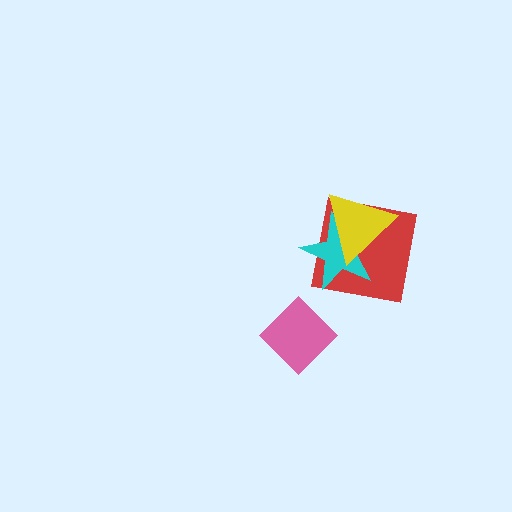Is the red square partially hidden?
Yes, it is partially covered by another shape.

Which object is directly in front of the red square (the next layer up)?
The cyan star is directly in front of the red square.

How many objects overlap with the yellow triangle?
2 objects overlap with the yellow triangle.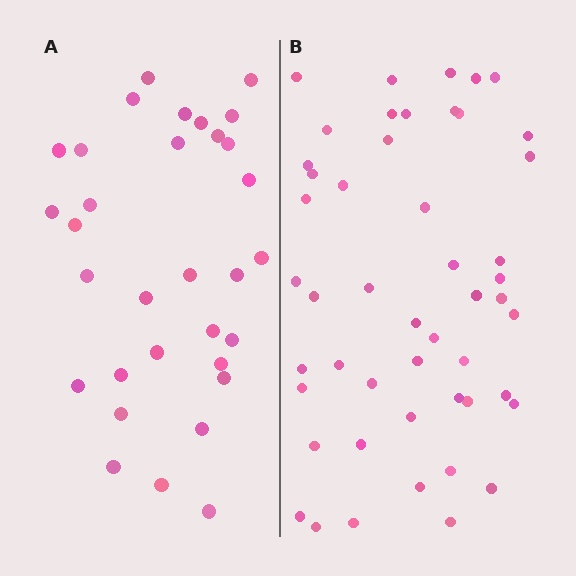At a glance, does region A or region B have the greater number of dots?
Region B (the right region) has more dots.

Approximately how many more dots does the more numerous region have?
Region B has approximately 15 more dots than region A.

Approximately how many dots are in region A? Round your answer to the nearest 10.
About 30 dots. (The exact count is 32, which rounds to 30.)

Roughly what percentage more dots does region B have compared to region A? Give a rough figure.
About 55% more.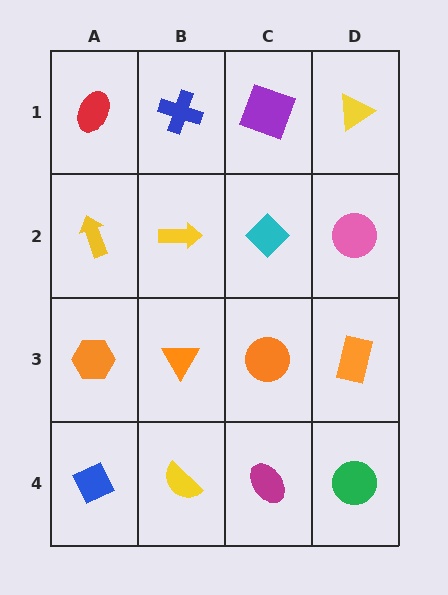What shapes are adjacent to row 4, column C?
An orange circle (row 3, column C), a yellow semicircle (row 4, column B), a green circle (row 4, column D).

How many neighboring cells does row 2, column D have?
3.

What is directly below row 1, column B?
A yellow arrow.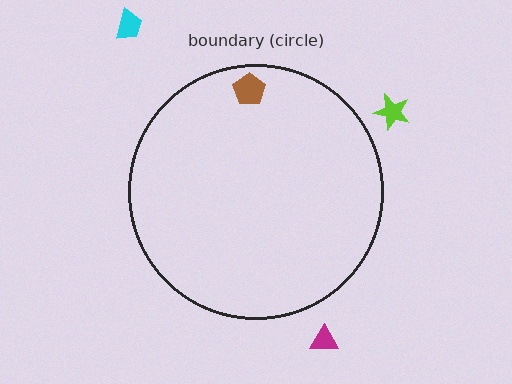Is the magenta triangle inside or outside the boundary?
Outside.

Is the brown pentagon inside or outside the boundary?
Inside.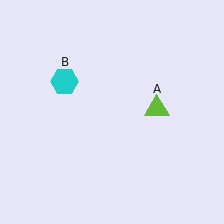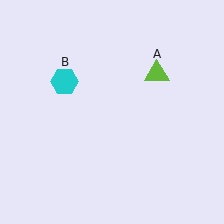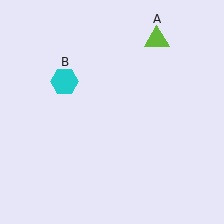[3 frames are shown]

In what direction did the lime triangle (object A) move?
The lime triangle (object A) moved up.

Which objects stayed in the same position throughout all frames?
Cyan hexagon (object B) remained stationary.